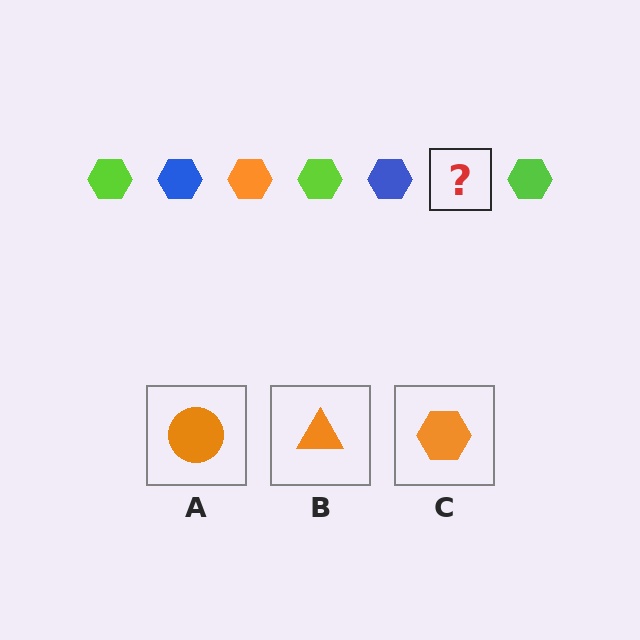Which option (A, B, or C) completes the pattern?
C.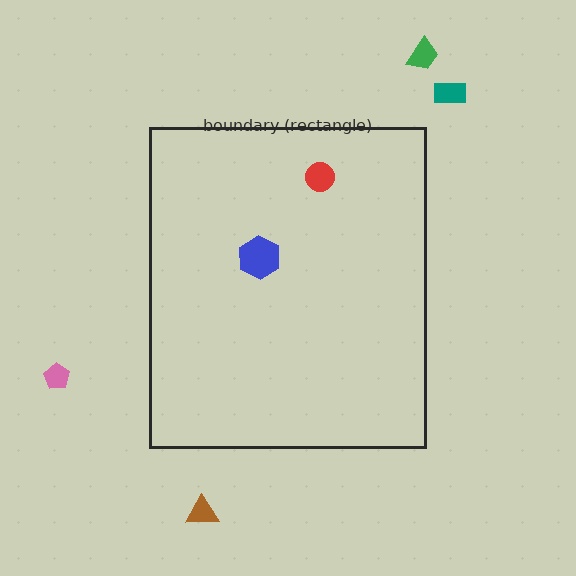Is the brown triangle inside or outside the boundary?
Outside.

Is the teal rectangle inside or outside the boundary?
Outside.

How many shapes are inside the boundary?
2 inside, 4 outside.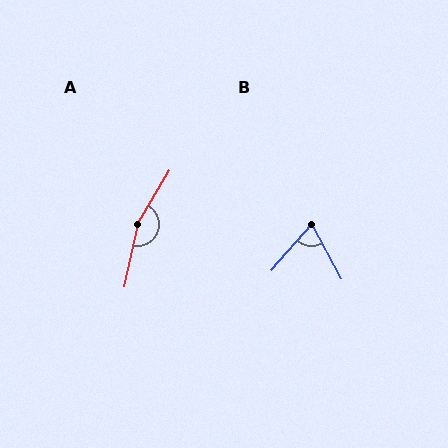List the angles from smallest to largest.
B (69°), A (161°).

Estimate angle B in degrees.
Approximately 69 degrees.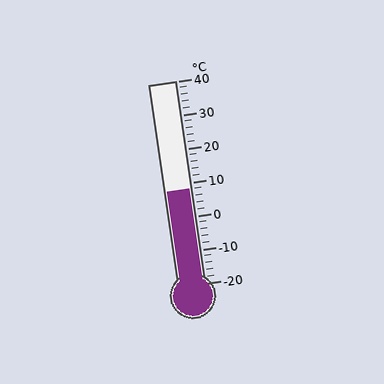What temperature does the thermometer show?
The thermometer shows approximately 8°C.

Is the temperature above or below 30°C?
The temperature is below 30°C.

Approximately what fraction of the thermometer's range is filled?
The thermometer is filled to approximately 45% of its range.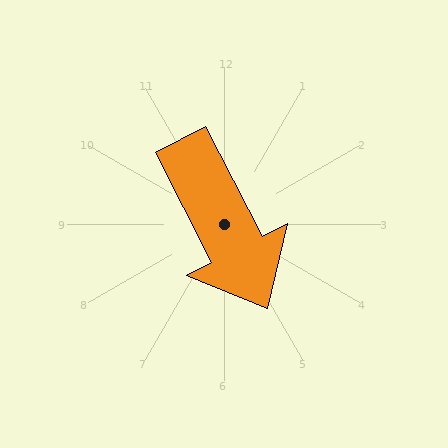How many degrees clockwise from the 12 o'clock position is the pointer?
Approximately 153 degrees.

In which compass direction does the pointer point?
Southeast.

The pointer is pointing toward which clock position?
Roughly 5 o'clock.